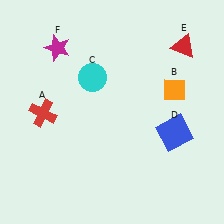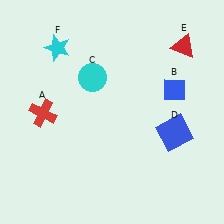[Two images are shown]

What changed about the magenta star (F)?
In Image 1, F is magenta. In Image 2, it changed to cyan.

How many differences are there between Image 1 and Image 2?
There are 2 differences between the two images.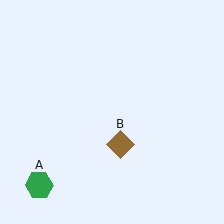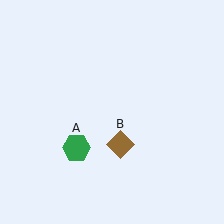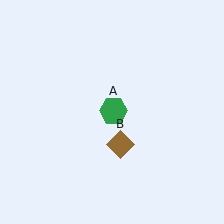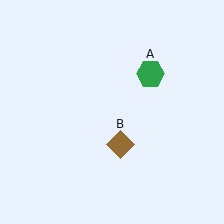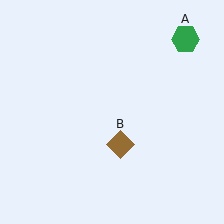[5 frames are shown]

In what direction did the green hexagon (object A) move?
The green hexagon (object A) moved up and to the right.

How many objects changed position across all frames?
1 object changed position: green hexagon (object A).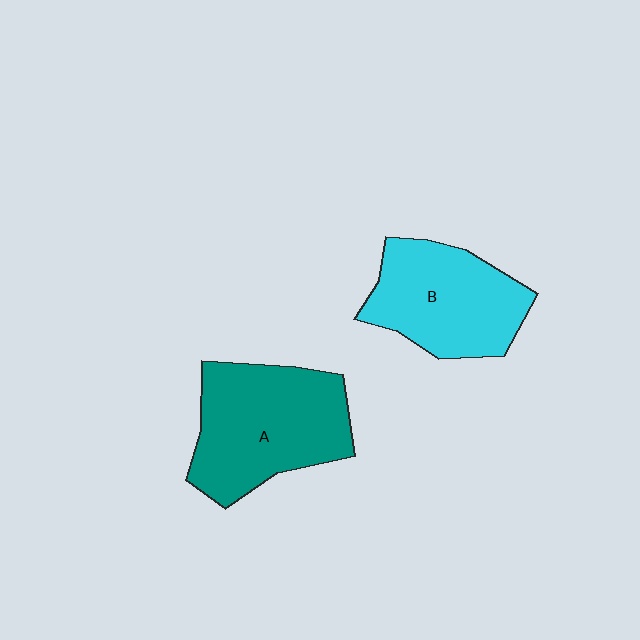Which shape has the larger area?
Shape A (teal).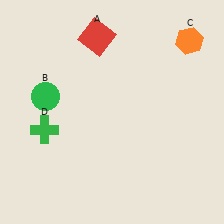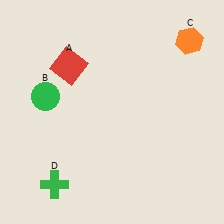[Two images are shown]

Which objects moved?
The objects that moved are: the red square (A), the green cross (D).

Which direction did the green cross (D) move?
The green cross (D) moved down.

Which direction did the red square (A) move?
The red square (A) moved down.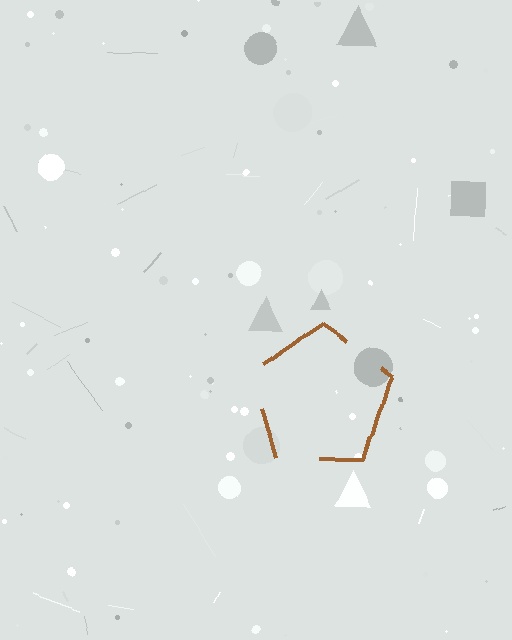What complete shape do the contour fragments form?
The contour fragments form a pentagon.